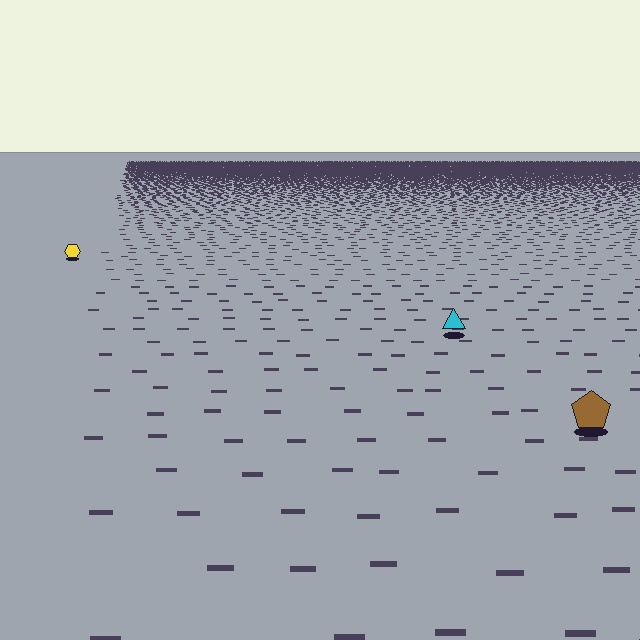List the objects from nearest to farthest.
From nearest to farthest: the brown pentagon, the cyan triangle, the yellow hexagon.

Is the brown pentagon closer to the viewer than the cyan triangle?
Yes. The brown pentagon is closer — you can tell from the texture gradient: the ground texture is coarser near it.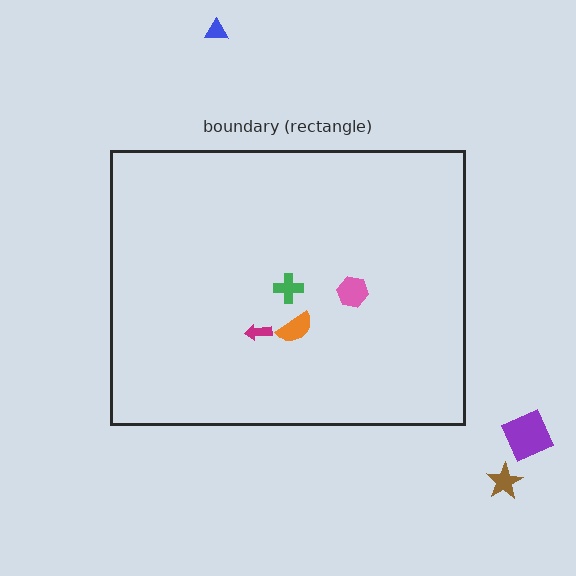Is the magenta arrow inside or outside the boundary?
Inside.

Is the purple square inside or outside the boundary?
Outside.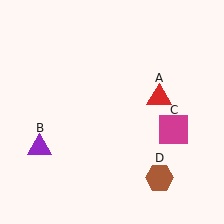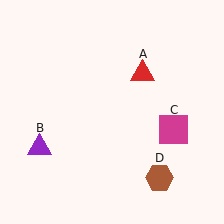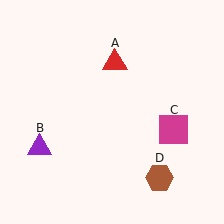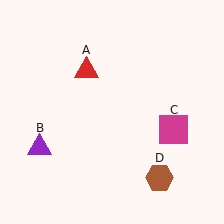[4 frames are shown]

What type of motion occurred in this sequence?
The red triangle (object A) rotated counterclockwise around the center of the scene.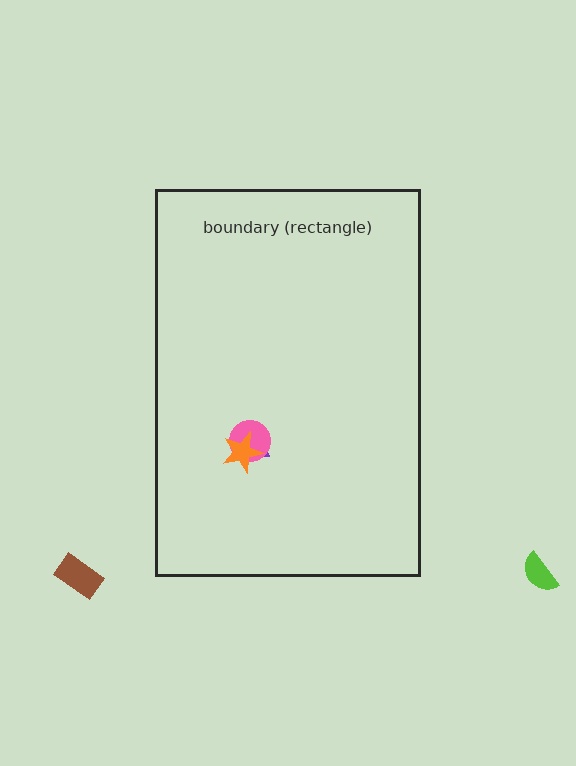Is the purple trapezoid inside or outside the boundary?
Inside.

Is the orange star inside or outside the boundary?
Inside.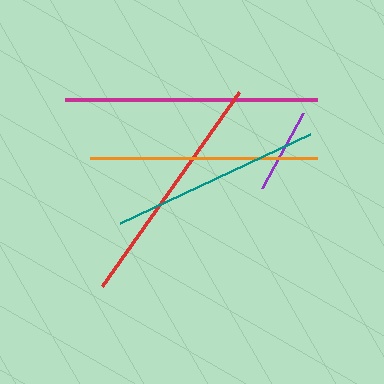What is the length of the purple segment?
The purple segment is approximately 85 pixels long.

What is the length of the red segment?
The red segment is approximately 238 pixels long.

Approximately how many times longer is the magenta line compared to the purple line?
The magenta line is approximately 3.0 times the length of the purple line.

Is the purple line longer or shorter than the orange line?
The orange line is longer than the purple line.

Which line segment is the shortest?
The purple line is the shortest at approximately 85 pixels.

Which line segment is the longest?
The magenta line is the longest at approximately 252 pixels.